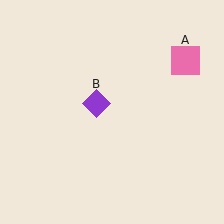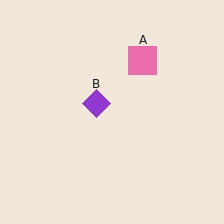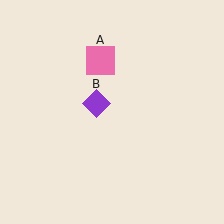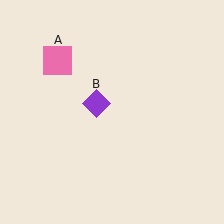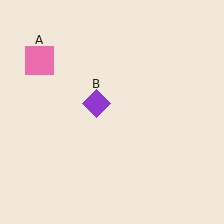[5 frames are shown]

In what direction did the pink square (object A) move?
The pink square (object A) moved left.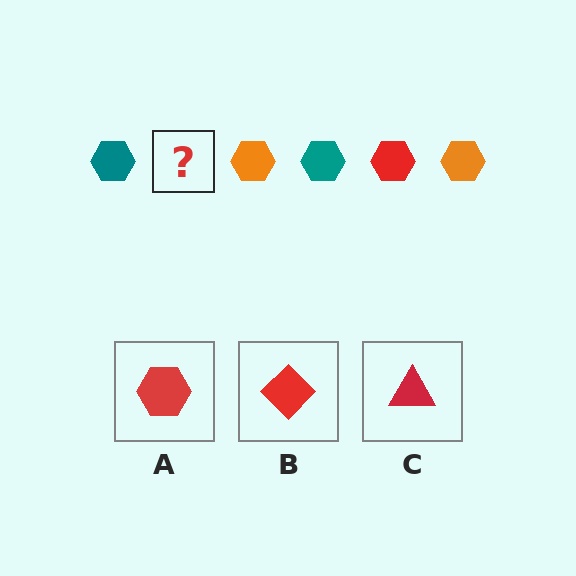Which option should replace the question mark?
Option A.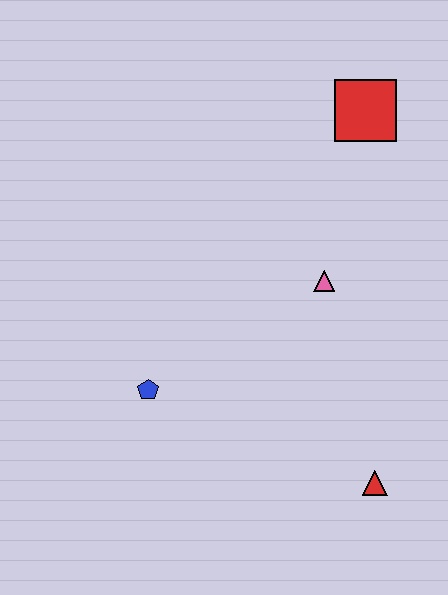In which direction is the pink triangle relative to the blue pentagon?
The pink triangle is to the right of the blue pentagon.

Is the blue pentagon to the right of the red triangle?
No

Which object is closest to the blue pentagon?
The pink triangle is closest to the blue pentagon.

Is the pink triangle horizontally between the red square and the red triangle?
No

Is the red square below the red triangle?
No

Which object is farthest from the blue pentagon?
The red square is farthest from the blue pentagon.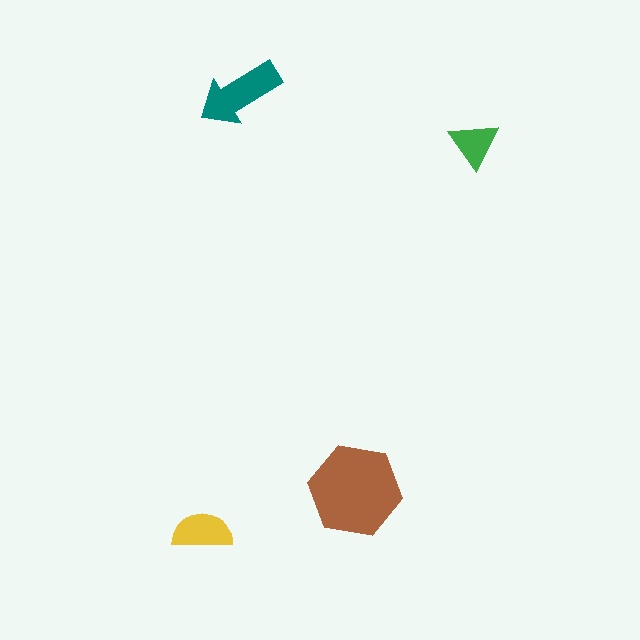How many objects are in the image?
There are 4 objects in the image.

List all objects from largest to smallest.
The brown hexagon, the teal arrow, the yellow semicircle, the green triangle.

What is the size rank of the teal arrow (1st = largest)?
2nd.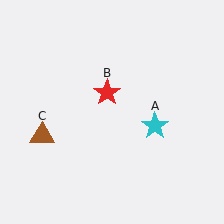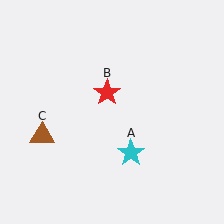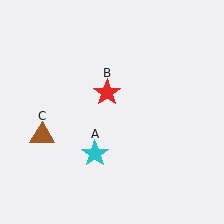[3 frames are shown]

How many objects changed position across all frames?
1 object changed position: cyan star (object A).